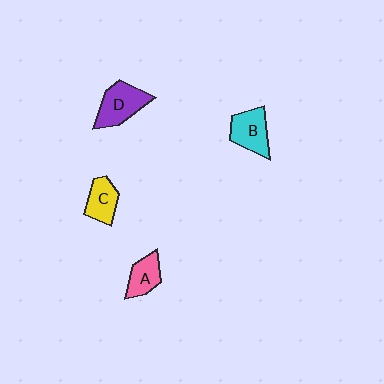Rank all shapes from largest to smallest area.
From largest to smallest: D (purple), B (cyan), C (yellow), A (pink).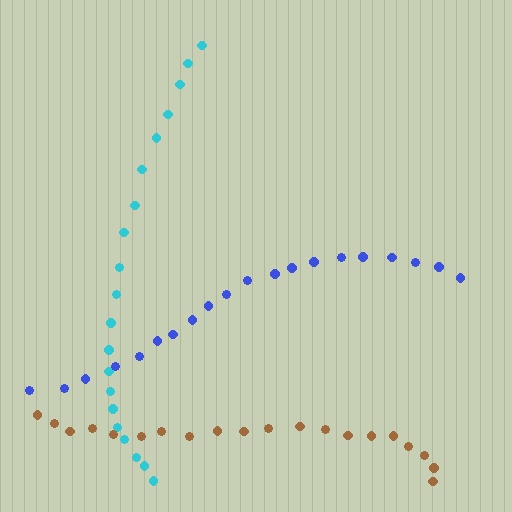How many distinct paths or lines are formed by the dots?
There are 3 distinct paths.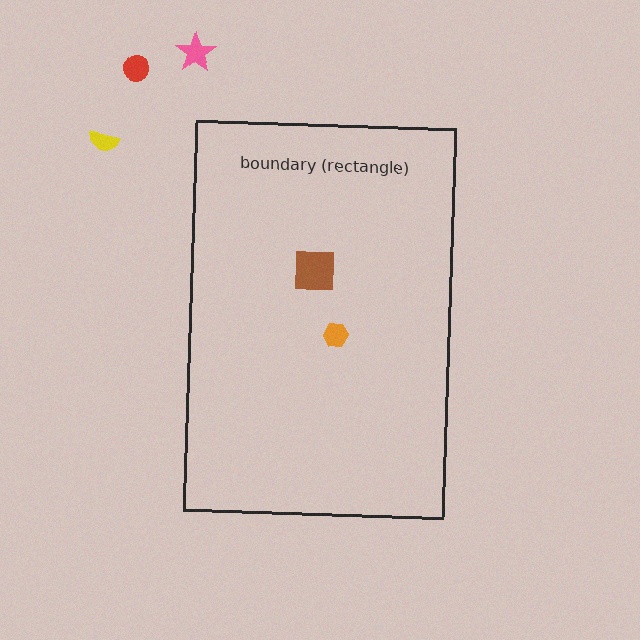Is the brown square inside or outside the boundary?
Inside.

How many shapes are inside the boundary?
2 inside, 3 outside.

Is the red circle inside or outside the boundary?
Outside.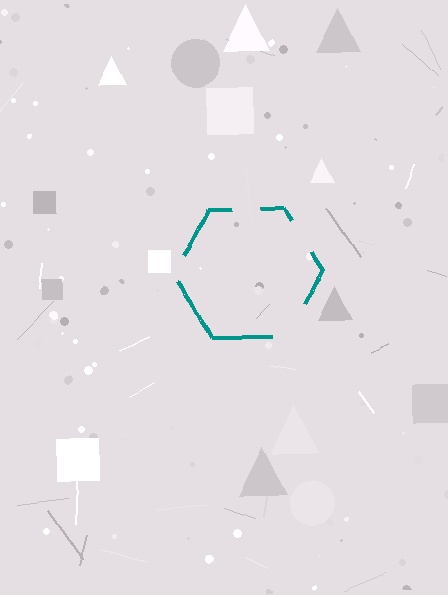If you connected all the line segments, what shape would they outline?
They would outline a hexagon.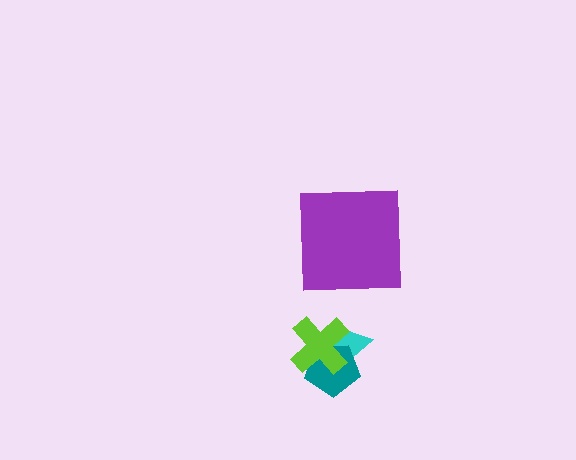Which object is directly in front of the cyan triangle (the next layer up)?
The teal pentagon is directly in front of the cyan triangle.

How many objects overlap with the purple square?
0 objects overlap with the purple square.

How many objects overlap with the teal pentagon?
2 objects overlap with the teal pentagon.